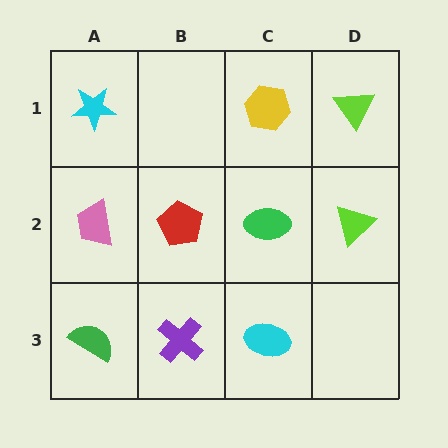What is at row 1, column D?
A lime triangle.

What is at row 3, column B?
A purple cross.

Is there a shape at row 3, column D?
No, that cell is empty.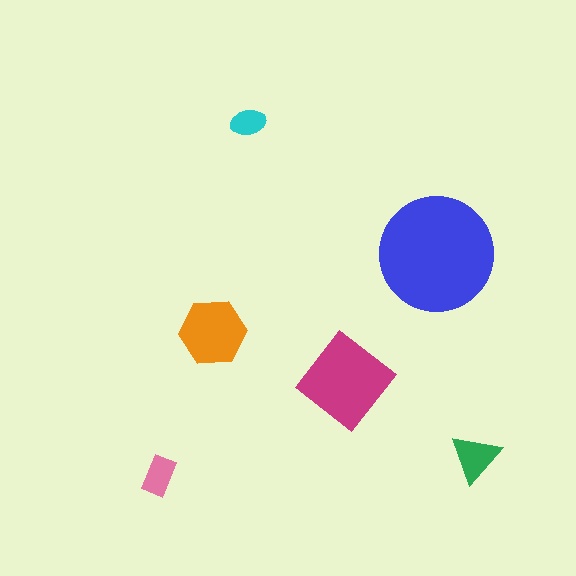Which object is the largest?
The blue circle.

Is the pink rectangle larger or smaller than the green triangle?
Smaller.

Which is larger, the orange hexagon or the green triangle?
The orange hexagon.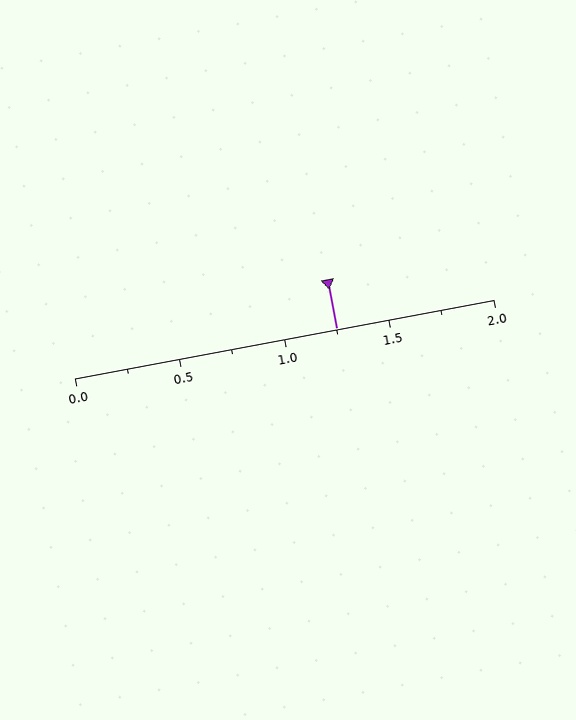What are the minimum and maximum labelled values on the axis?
The axis runs from 0.0 to 2.0.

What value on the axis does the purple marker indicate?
The marker indicates approximately 1.25.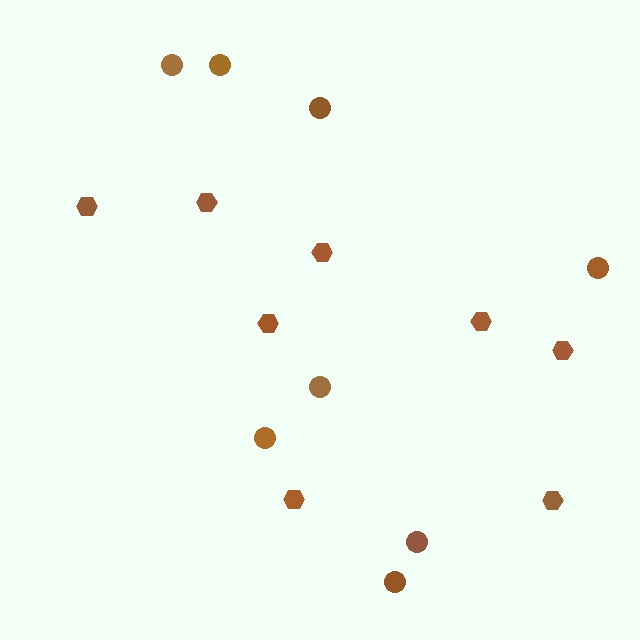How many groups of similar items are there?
There are 2 groups: one group of circles (8) and one group of hexagons (8).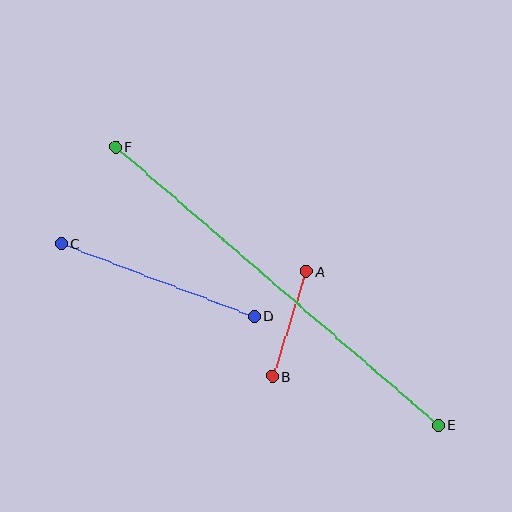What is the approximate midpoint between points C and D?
The midpoint is at approximately (158, 280) pixels.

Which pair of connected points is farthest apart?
Points E and F are farthest apart.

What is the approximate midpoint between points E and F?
The midpoint is at approximately (277, 286) pixels.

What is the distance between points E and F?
The distance is approximately 426 pixels.